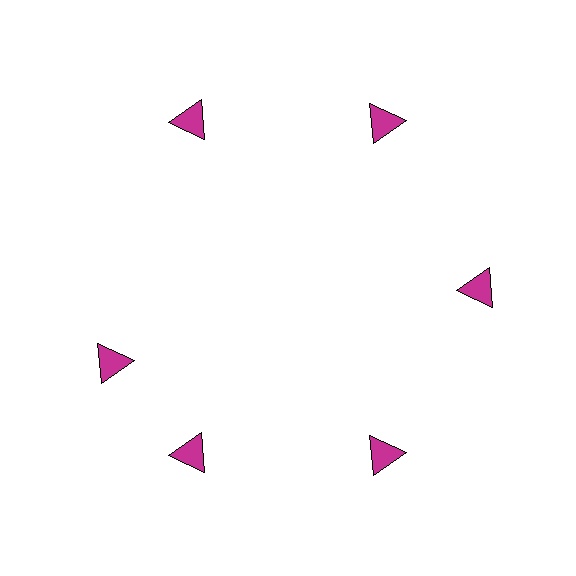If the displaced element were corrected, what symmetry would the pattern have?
It would have 6-fold rotational symmetry — the pattern would map onto itself every 60 degrees.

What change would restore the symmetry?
The symmetry would be restored by rotating it back into even spacing with its neighbors so that all 6 triangles sit at equal angles and equal distance from the center.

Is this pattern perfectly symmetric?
No. The 6 magenta triangles are arranged in a ring, but one element near the 9 o'clock position is rotated out of alignment along the ring, breaking the 6-fold rotational symmetry.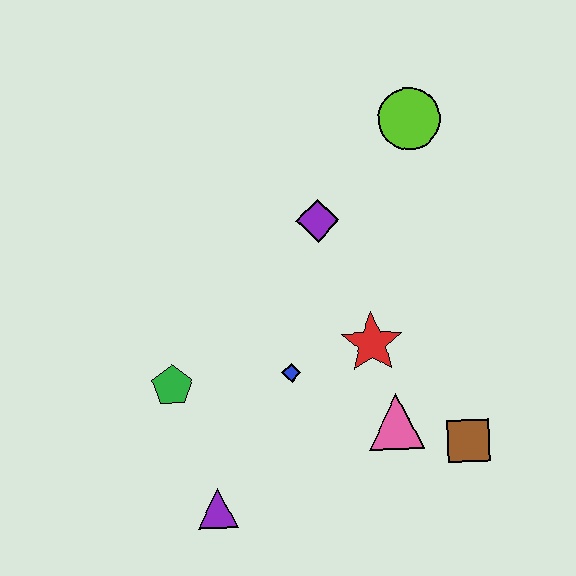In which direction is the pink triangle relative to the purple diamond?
The pink triangle is below the purple diamond.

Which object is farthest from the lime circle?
The purple triangle is farthest from the lime circle.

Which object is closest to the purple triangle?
The green pentagon is closest to the purple triangle.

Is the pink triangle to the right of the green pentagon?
Yes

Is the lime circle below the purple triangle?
No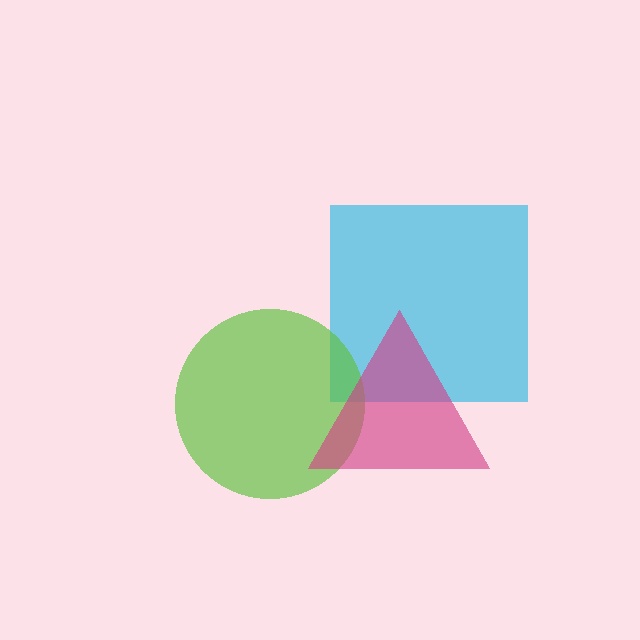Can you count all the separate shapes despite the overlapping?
Yes, there are 3 separate shapes.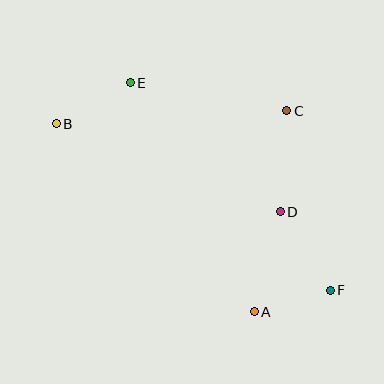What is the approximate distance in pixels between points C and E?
The distance between C and E is approximately 159 pixels.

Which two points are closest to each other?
Points A and F are closest to each other.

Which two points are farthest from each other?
Points B and F are farthest from each other.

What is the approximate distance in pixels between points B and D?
The distance between B and D is approximately 240 pixels.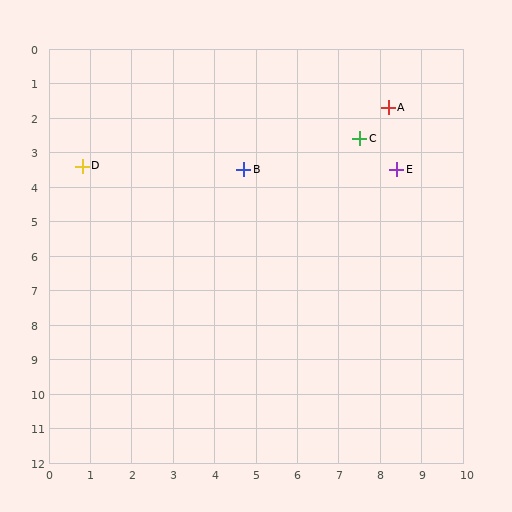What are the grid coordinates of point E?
Point E is at approximately (8.4, 3.5).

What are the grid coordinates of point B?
Point B is at approximately (4.7, 3.5).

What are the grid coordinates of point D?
Point D is at approximately (0.8, 3.4).